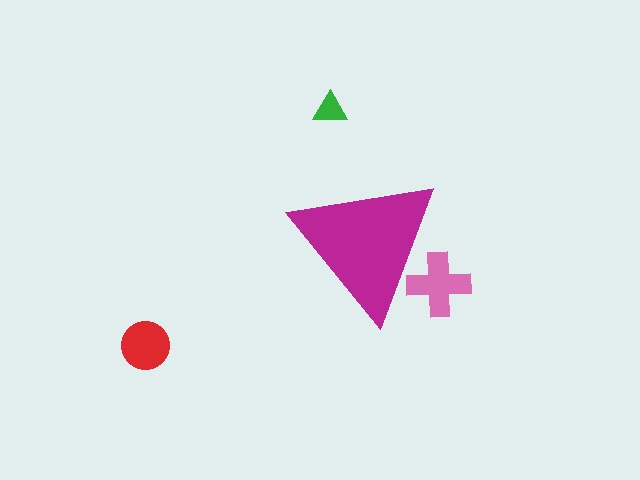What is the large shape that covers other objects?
A magenta triangle.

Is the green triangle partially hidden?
No, the green triangle is fully visible.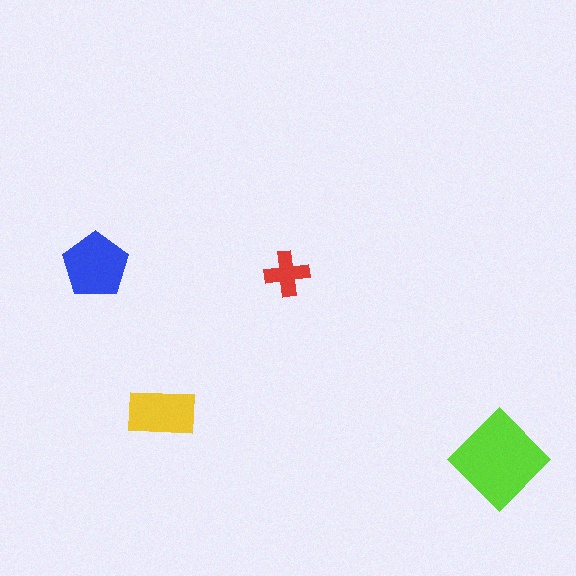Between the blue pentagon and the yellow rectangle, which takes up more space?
The blue pentagon.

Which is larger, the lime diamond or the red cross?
The lime diamond.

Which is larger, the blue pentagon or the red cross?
The blue pentagon.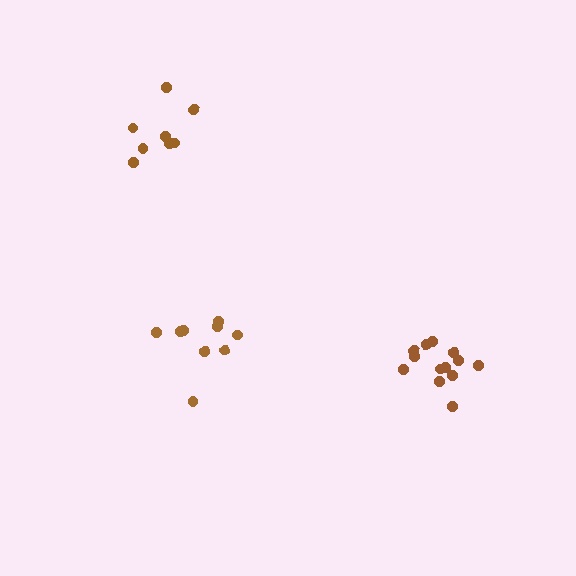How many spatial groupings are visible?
There are 3 spatial groupings.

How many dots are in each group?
Group 1: 9 dots, Group 2: 8 dots, Group 3: 13 dots (30 total).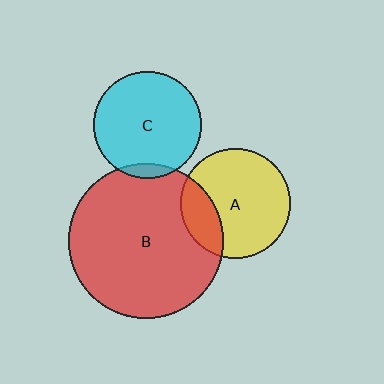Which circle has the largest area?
Circle B (red).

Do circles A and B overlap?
Yes.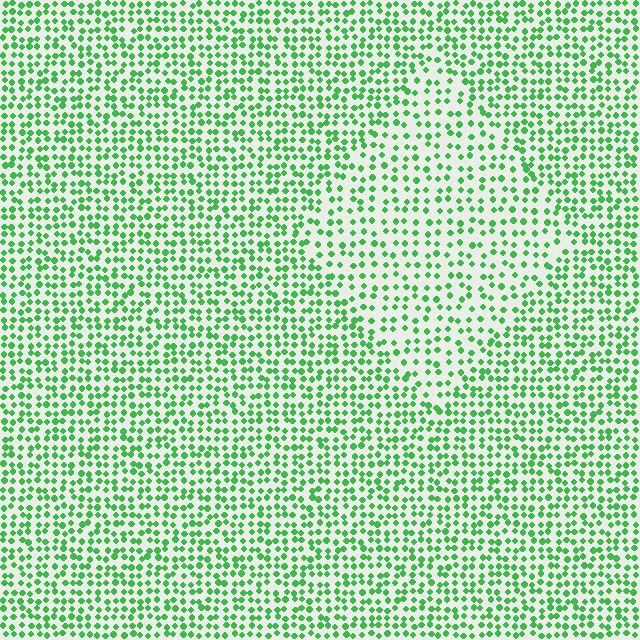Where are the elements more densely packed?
The elements are more densely packed outside the diamond boundary.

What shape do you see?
I see a diamond.